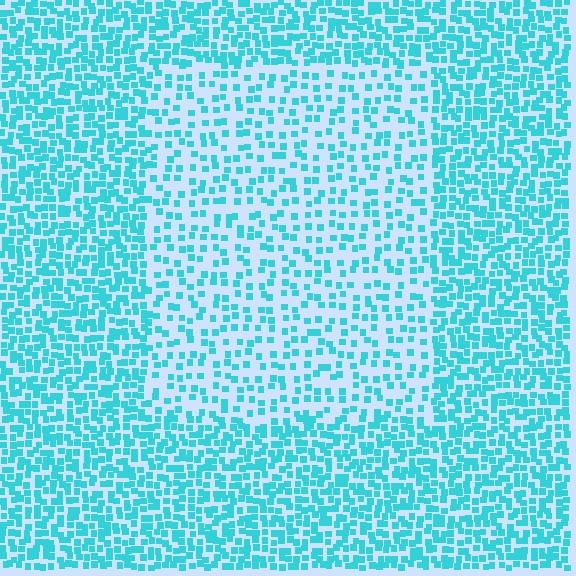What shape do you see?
I see a rectangle.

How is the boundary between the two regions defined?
The boundary is defined by a change in element density (approximately 2.0x ratio). All elements are the same color, size, and shape.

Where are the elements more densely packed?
The elements are more densely packed outside the rectangle boundary.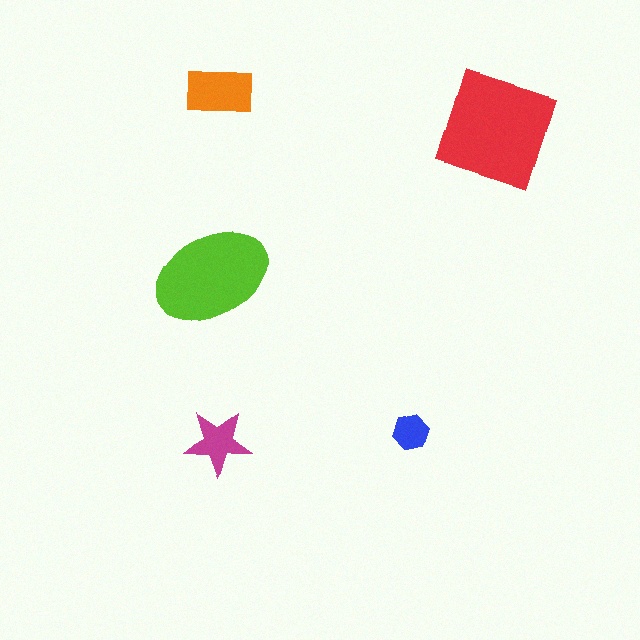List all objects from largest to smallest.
The red square, the lime ellipse, the orange rectangle, the magenta star, the blue hexagon.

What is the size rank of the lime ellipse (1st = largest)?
2nd.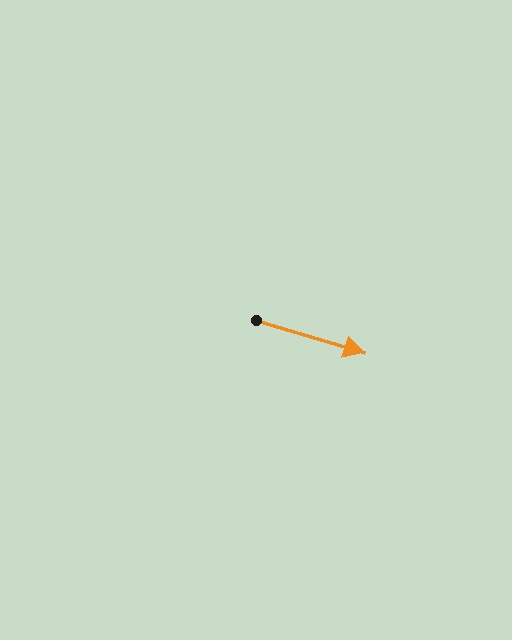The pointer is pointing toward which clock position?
Roughly 4 o'clock.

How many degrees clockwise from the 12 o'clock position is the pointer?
Approximately 107 degrees.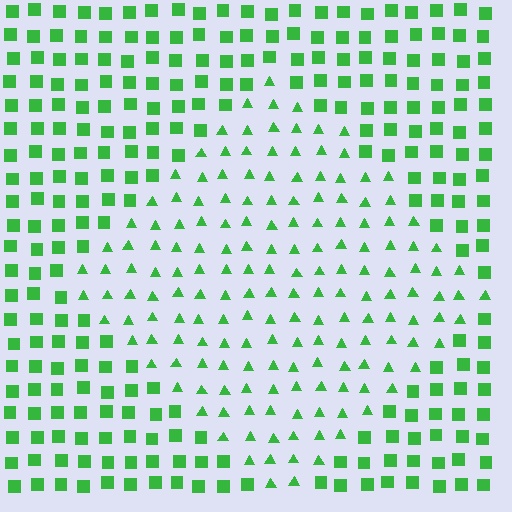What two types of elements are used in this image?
The image uses triangles inside the diamond region and squares outside it.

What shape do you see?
I see a diamond.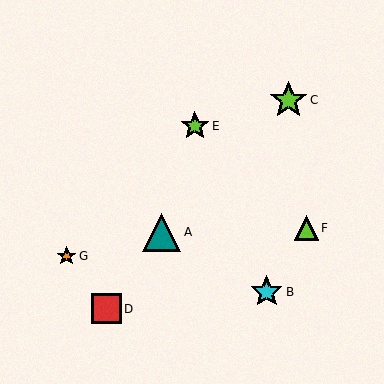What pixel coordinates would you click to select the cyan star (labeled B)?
Click at (267, 292) to select the cyan star B.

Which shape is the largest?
The teal triangle (labeled A) is the largest.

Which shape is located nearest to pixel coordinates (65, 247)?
The orange star (labeled G) at (67, 256) is nearest to that location.